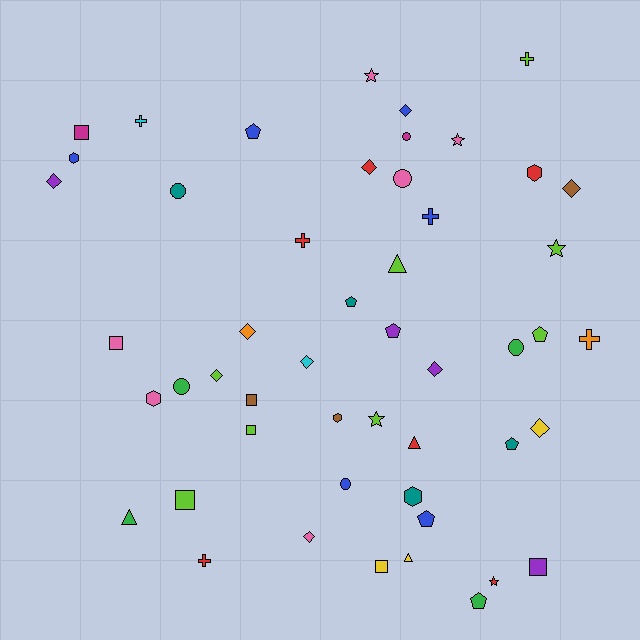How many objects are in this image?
There are 50 objects.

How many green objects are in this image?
There are 4 green objects.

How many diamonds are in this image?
There are 10 diamonds.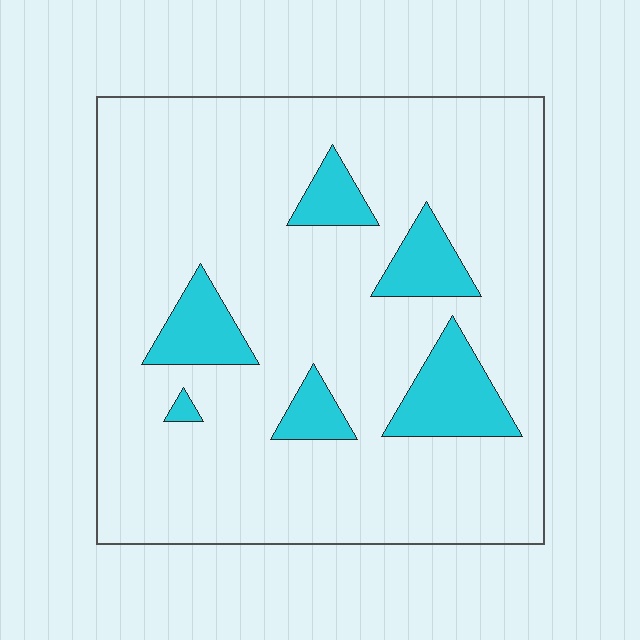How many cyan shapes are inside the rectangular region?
6.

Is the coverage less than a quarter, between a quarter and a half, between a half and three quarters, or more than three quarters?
Less than a quarter.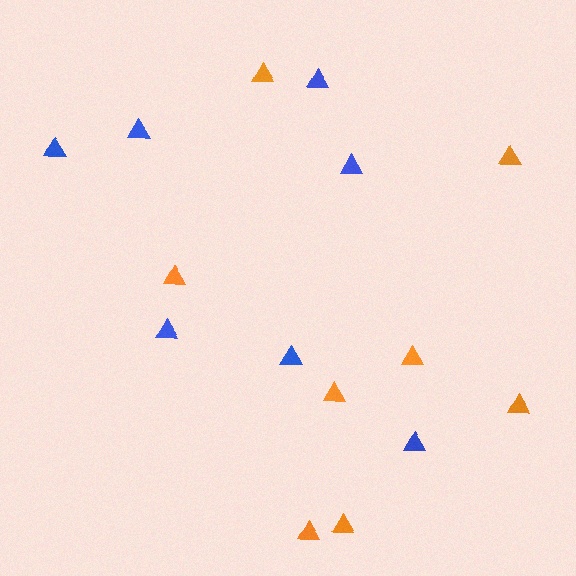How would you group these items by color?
There are 2 groups: one group of blue triangles (7) and one group of orange triangles (8).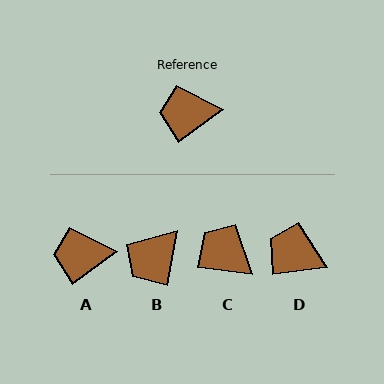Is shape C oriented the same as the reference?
No, it is off by about 44 degrees.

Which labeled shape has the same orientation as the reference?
A.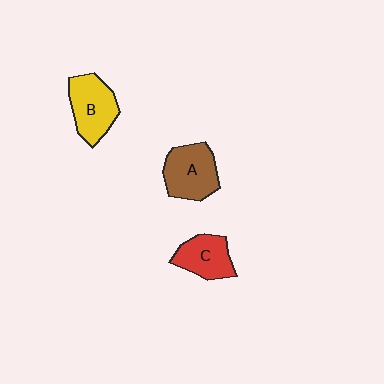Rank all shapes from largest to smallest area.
From largest to smallest: A (brown), B (yellow), C (red).